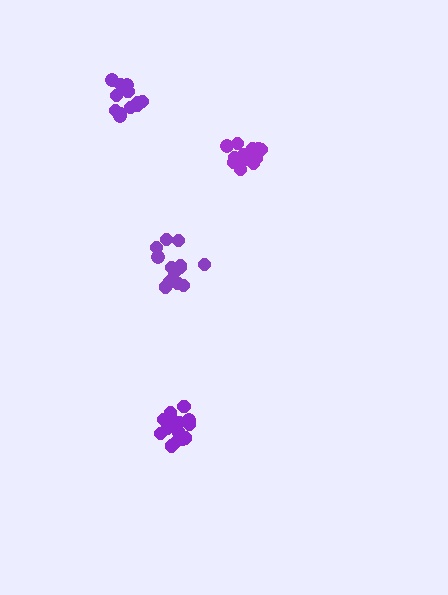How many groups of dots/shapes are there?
There are 4 groups.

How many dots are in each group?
Group 1: 14 dots, Group 2: 18 dots, Group 3: 14 dots, Group 4: 12 dots (58 total).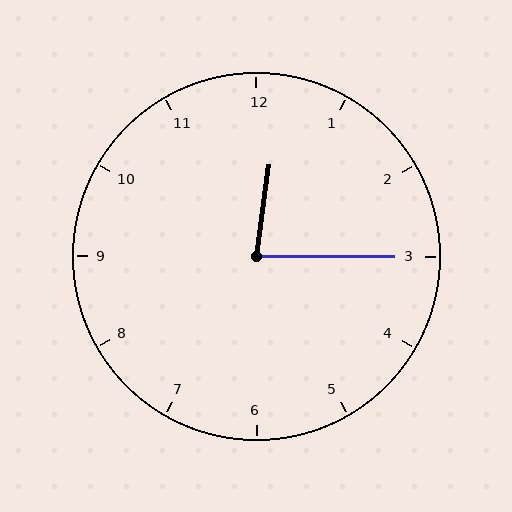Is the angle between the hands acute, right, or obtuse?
It is acute.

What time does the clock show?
12:15.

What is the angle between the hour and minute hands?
Approximately 82 degrees.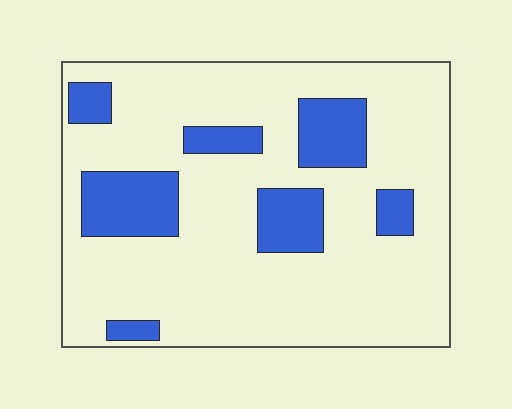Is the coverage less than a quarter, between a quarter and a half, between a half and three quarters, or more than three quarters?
Less than a quarter.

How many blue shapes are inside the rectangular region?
7.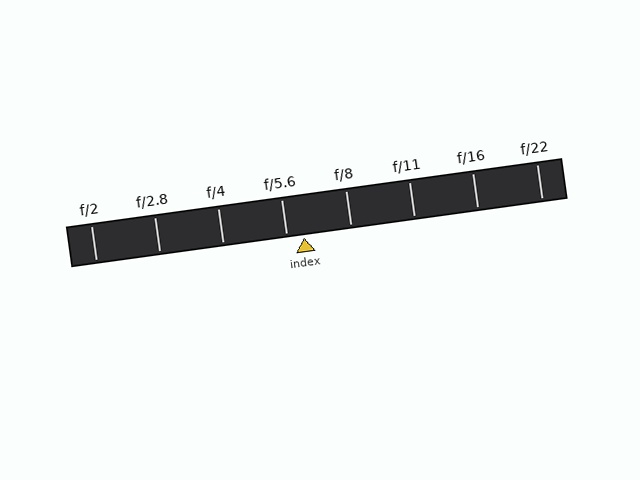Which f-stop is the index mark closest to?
The index mark is closest to f/5.6.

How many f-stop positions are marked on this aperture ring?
There are 8 f-stop positions marked.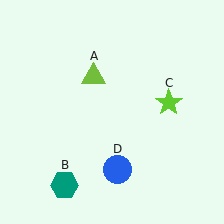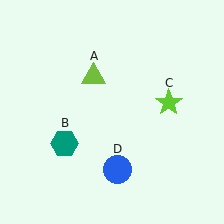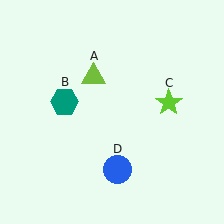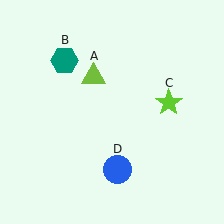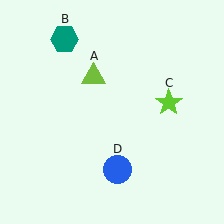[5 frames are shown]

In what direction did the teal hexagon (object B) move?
The teal hexagon (object B) moved up.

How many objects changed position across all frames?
1 object changed position: teal hexagon (object B).